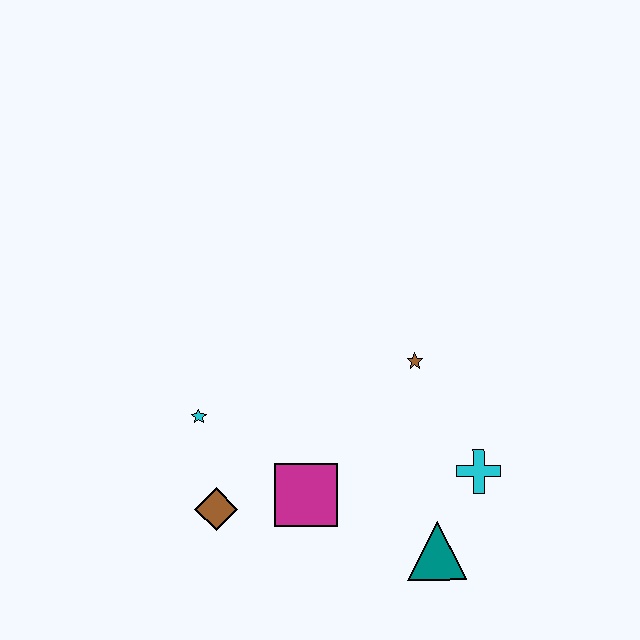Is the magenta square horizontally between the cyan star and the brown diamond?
No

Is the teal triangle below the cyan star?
Yes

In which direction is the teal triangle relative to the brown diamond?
The teal triangle is to the right of the brown diamond.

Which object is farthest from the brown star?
The brown diamond is farthest from the brown star.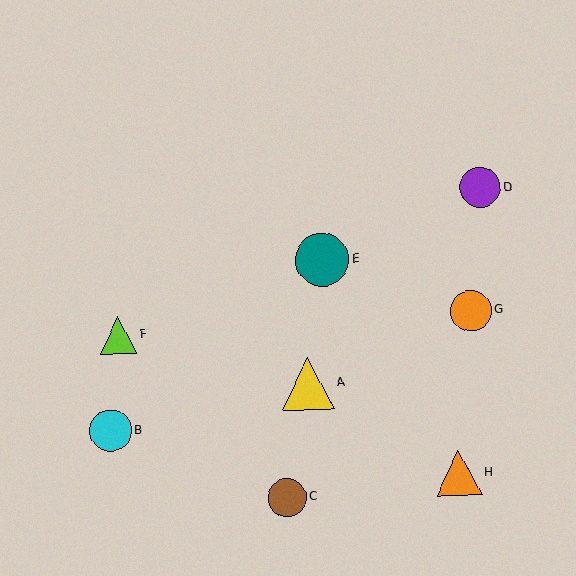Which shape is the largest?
The teal circle (labeled E) is the largest.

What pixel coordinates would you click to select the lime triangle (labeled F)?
Click at (118, 335) to select the lime triangle F.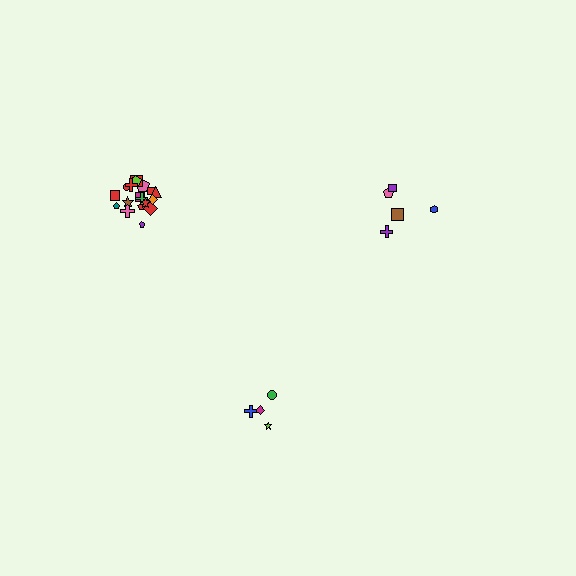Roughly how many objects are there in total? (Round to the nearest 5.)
Roughly 25 objects in total.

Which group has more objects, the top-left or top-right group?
The top-left group.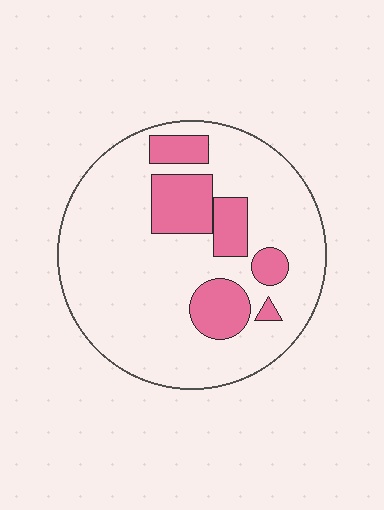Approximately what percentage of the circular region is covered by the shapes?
Approximately 20%.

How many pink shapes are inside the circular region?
6.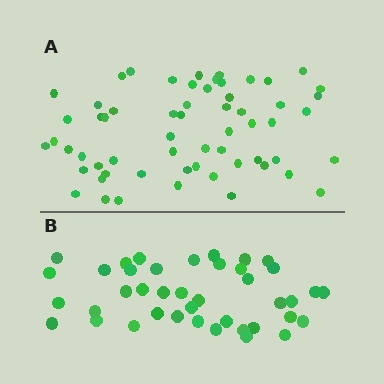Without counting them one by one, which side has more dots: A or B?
Region A (the top region) has more dots.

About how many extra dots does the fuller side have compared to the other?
Region A has approximately 20 more dots than region B.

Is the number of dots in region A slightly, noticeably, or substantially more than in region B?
Region A has substantially more. The ratio is roughly 1.5 to 1.